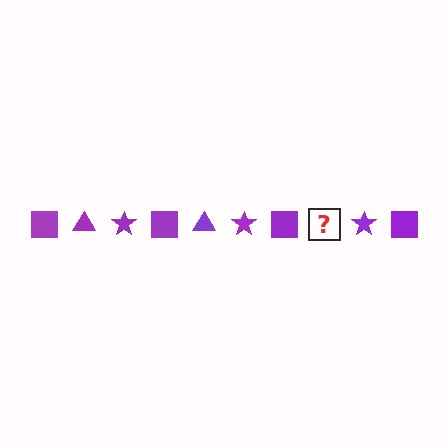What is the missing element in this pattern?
The missing element is a purple triangle.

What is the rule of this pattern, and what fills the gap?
The rule is that the pattern cycles through square, triangle, star shapes in purple. The gap should be filled with a purple triangle.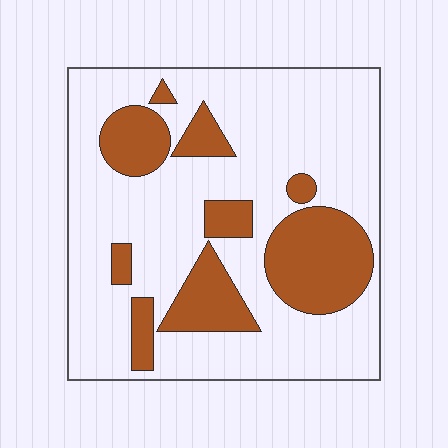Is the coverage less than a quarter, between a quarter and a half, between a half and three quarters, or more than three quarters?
Between a quarter and a half.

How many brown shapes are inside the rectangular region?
9.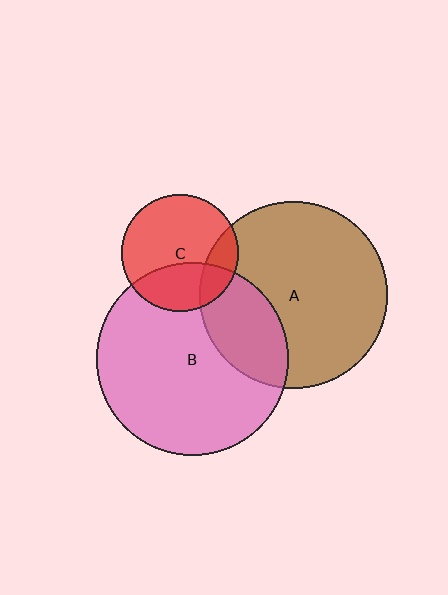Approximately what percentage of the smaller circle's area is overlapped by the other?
Approximately 25%.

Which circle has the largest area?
Circle B (pink).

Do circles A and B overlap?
Yes.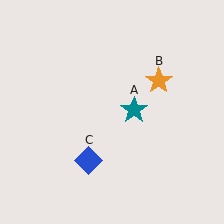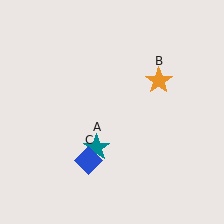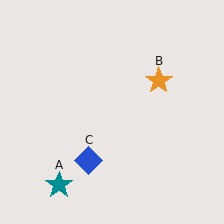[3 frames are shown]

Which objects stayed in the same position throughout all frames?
Orange star (object B) and blue diamond (object C) remained stationary.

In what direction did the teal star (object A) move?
The teal star (object A) moved down and to the left.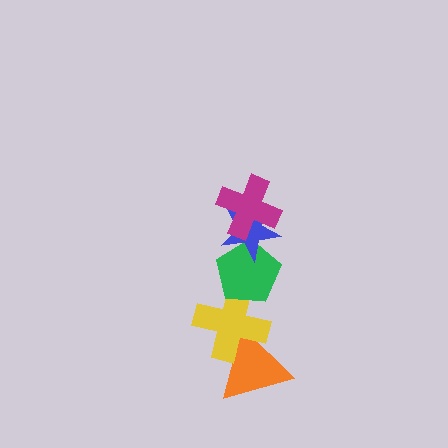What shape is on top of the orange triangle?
The yellow cross is on top of the orange triangle.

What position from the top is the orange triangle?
The orange triangle is 5th from the top.